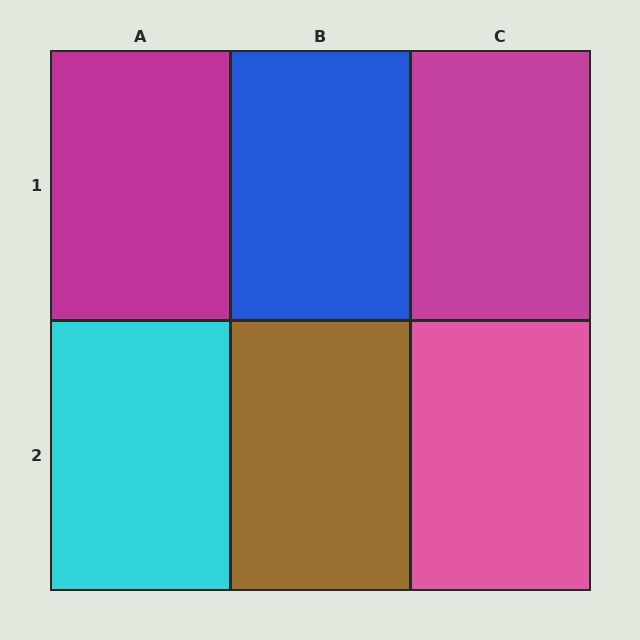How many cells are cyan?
1 cell is cyan.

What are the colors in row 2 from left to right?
Cyan, brown, pink.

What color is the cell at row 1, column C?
Magenta.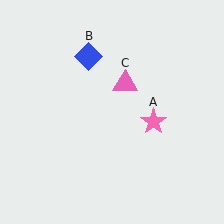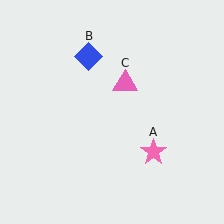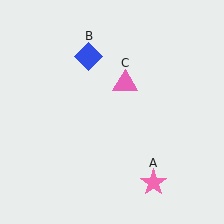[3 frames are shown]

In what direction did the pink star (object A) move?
The pink star (object A) moved down.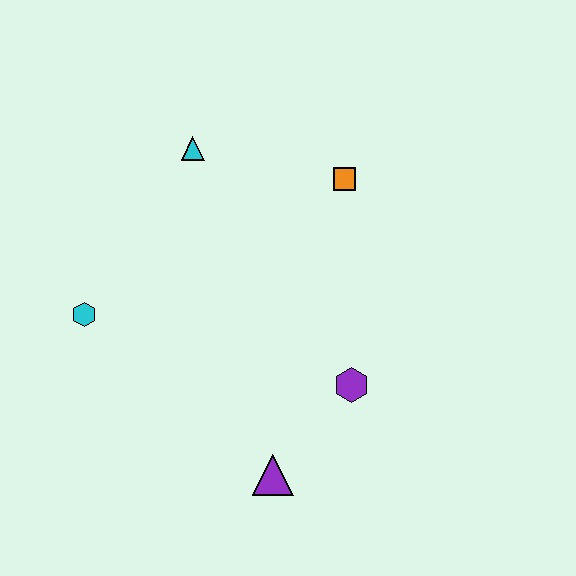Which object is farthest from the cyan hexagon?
The orange square is farthest from the cyan hexagon.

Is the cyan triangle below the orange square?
No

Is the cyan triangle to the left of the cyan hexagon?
No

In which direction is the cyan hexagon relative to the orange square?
The cyan hexagon is to the left of the orange square.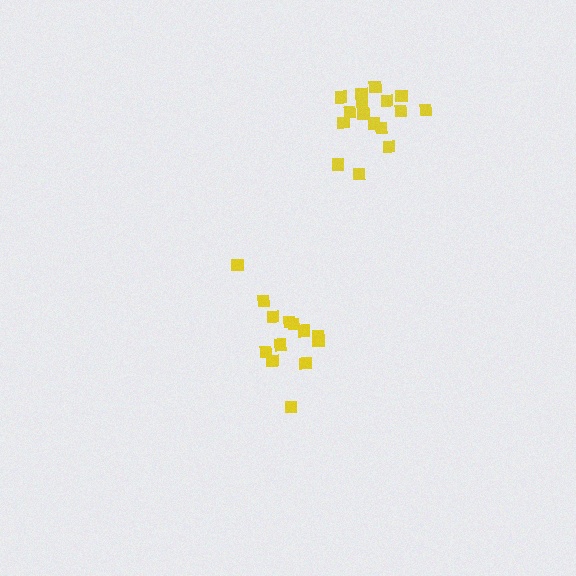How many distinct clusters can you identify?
There are 2 distinct clusters.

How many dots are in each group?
Group 1: 13 dots, Group 2: 16 dots (29 total).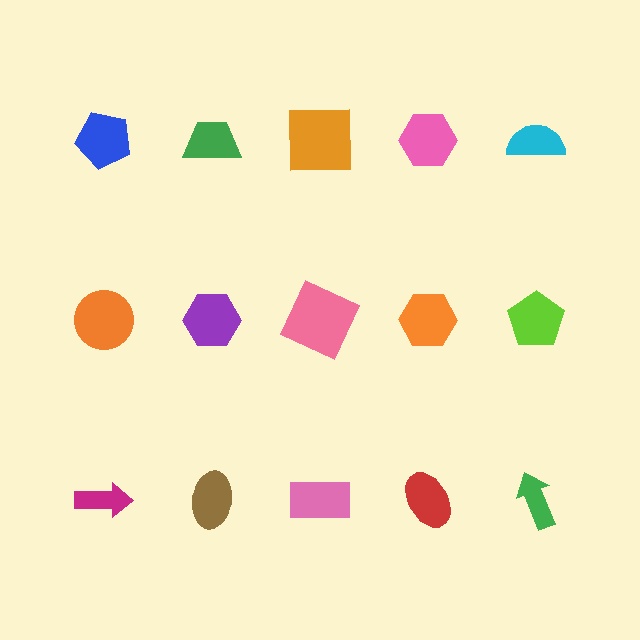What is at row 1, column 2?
A green trapezoid.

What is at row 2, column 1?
An orange circle.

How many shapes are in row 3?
5 shapes.